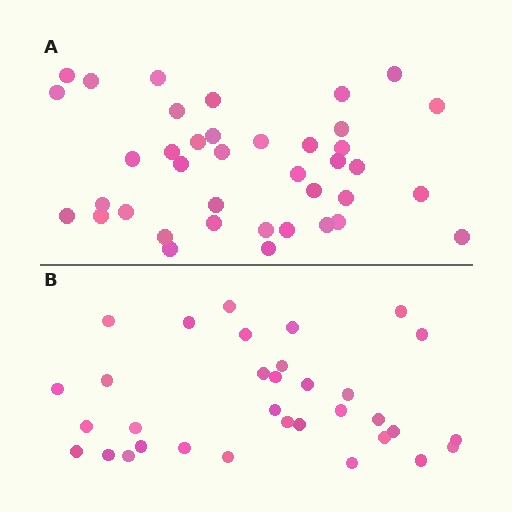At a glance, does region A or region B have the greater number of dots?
Region A (the top region) has more dots.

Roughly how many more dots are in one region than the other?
Region A has about 6 more dots than region B.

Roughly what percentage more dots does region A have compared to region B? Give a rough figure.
About 20% more.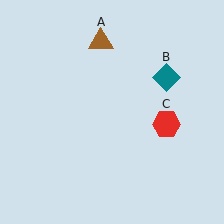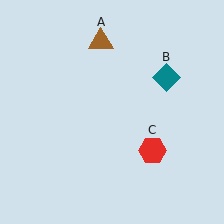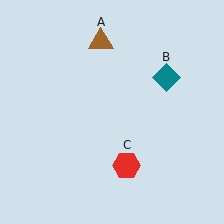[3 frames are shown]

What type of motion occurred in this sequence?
The red hexagon (object C) rotated clockwise around the center of the scene.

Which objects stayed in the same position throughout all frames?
Brown triangle (object A) and teal diamond (object B) remained stationary.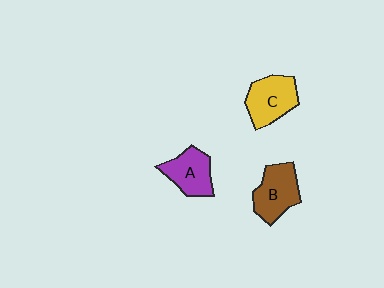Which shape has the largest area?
Shape C (yellow).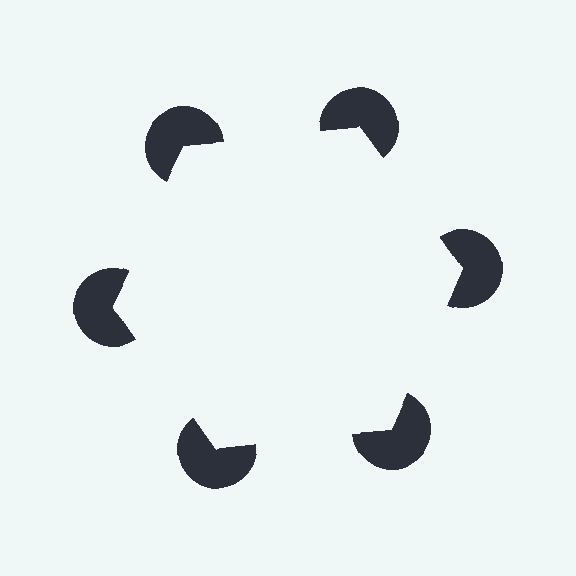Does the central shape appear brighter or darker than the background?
It typically appears slightly brighter than the background, even though no actual brightness change is drawn.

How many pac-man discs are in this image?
There are 6 — one at each vertex of the illusory hexagon.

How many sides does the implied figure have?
6 sides.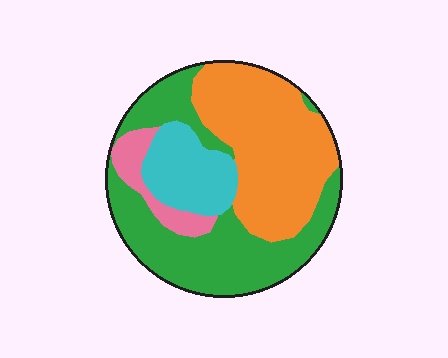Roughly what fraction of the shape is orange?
Orange takes up about three eighths (3/8) of the shape.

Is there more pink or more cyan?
Cyan.